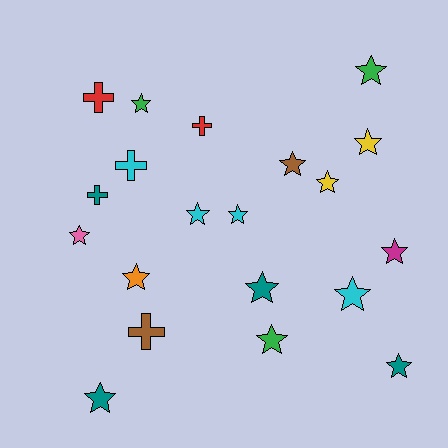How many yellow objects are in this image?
There are 2 yellow objects.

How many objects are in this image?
There are 20 objects.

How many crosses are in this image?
There are 5 crosses.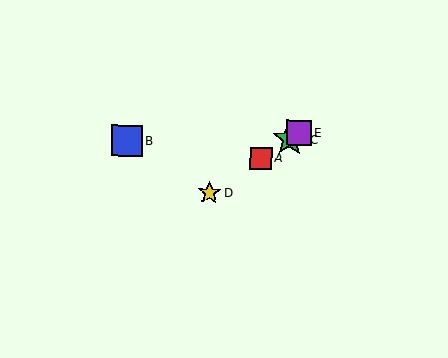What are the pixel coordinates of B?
Object B is at (126, 141).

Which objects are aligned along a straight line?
Objects A, C, D, E are aligned along a straight line.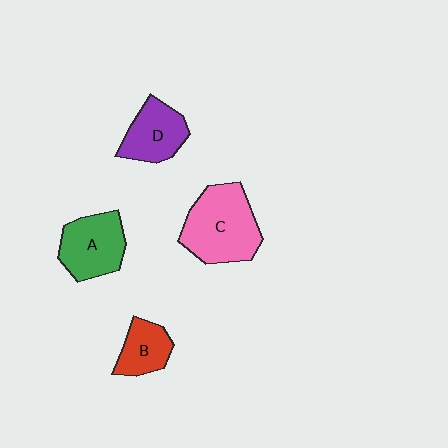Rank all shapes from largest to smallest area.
From largest to smallest: C (pink), A (green), D (purple), B (red).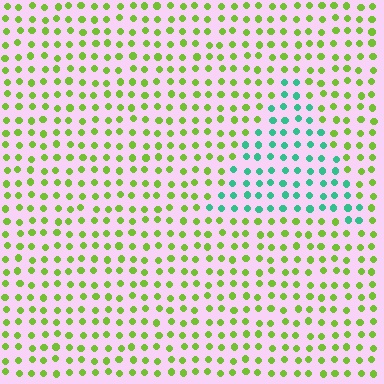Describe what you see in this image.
The image is filled with small lime elements in a uniform arrangement. A triangle-shaped region is visible where the elements are tinted to a slightly different hue, forming a subtle color boundary.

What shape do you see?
I see a triangle.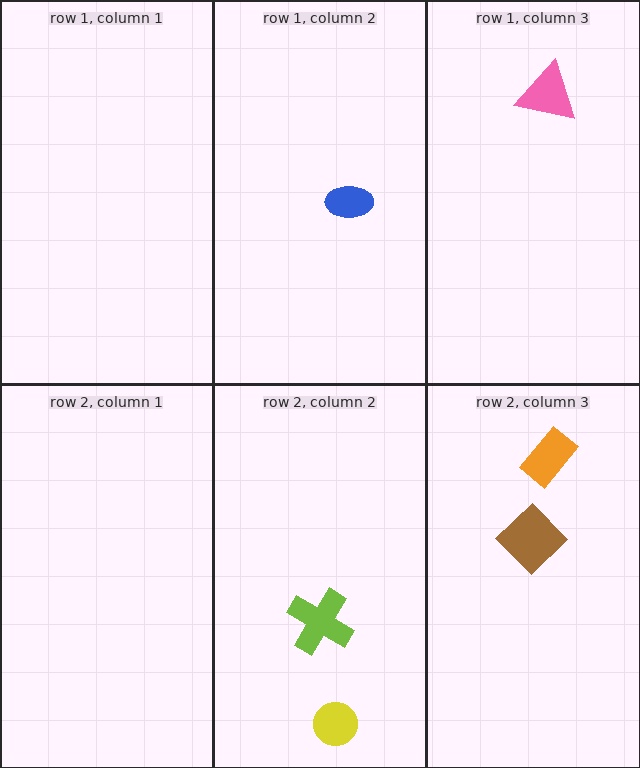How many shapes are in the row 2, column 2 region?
2.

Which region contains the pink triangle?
The row 1, column 3 region.